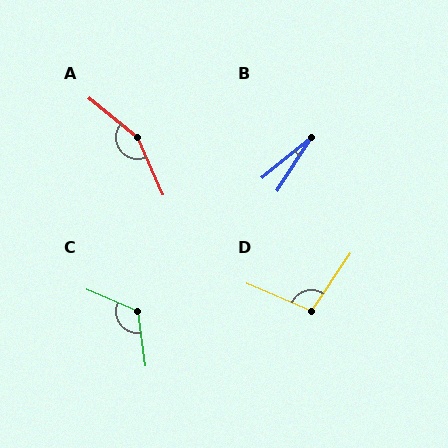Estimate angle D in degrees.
Approximately 101 degrees.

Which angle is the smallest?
B, at approximately 18 degrees.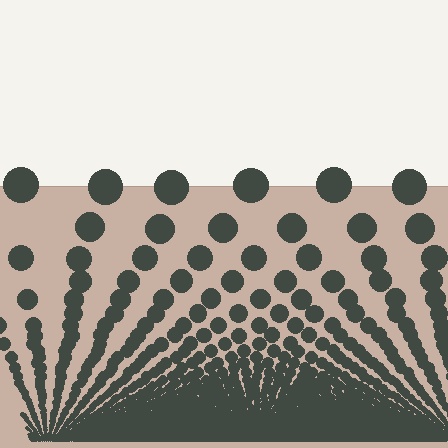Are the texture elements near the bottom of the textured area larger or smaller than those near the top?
Smaller. The gradient is inverted — elements near the bottom are smaller and denser.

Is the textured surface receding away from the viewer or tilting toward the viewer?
The surface appears to tilt toward the viewer. Texture elements get larger and sparser toward the top.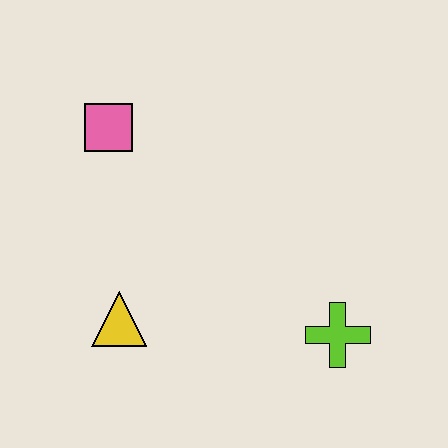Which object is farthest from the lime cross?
The pink square is farthest from the lime cross.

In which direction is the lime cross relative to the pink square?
The lime cross is to the right of the pink square.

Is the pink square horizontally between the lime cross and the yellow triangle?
No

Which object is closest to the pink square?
The yellow triangle is closest to the pink square.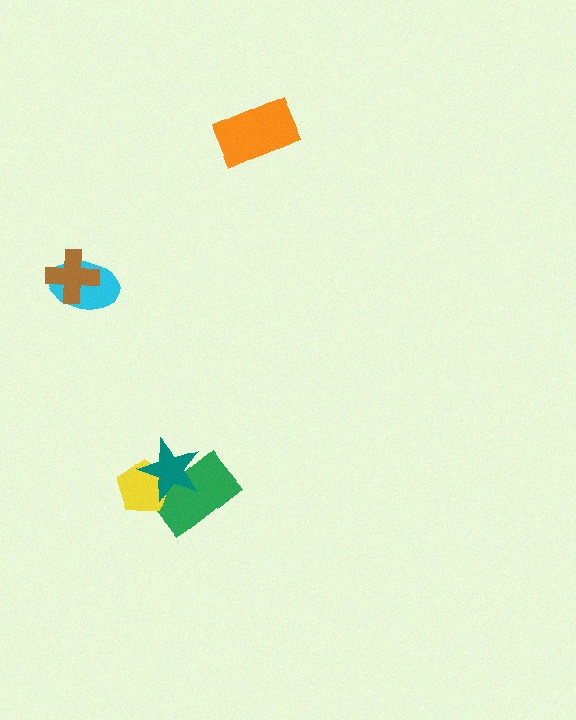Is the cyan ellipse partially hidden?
Yes, it is partially covered by another shape.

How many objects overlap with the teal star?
2 objects overlap with the teal star.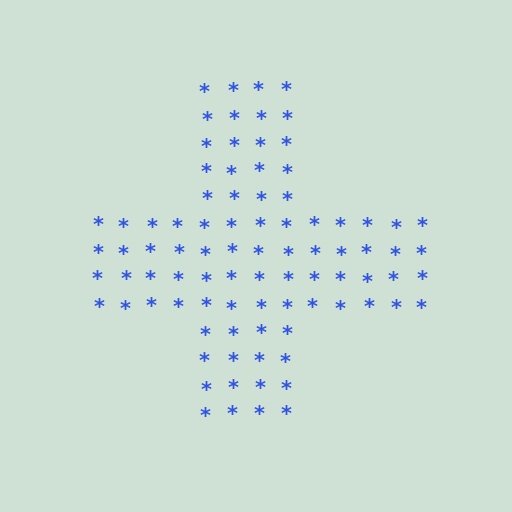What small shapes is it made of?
It is made of small asterisks.